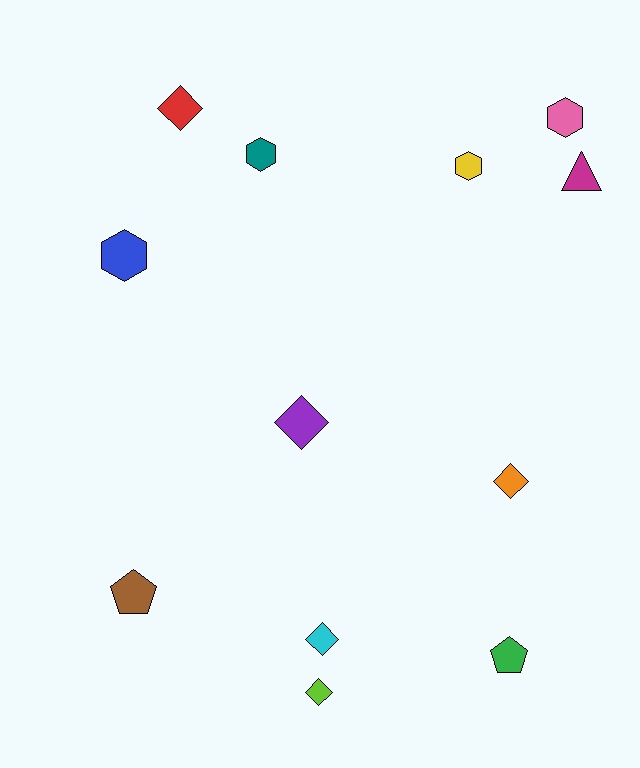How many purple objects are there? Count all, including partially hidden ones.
There is 1 purple object.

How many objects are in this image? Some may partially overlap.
There are 12 objects.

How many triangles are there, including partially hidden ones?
There is 1 triangle.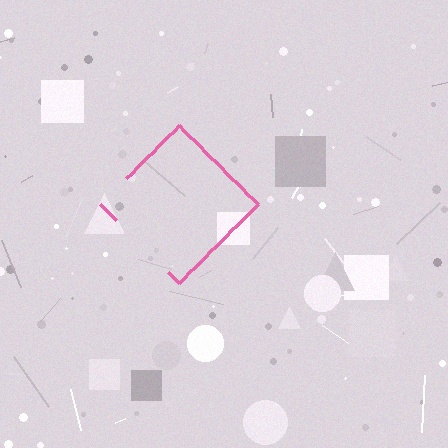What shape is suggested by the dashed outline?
The dashed outline suggests a diamond.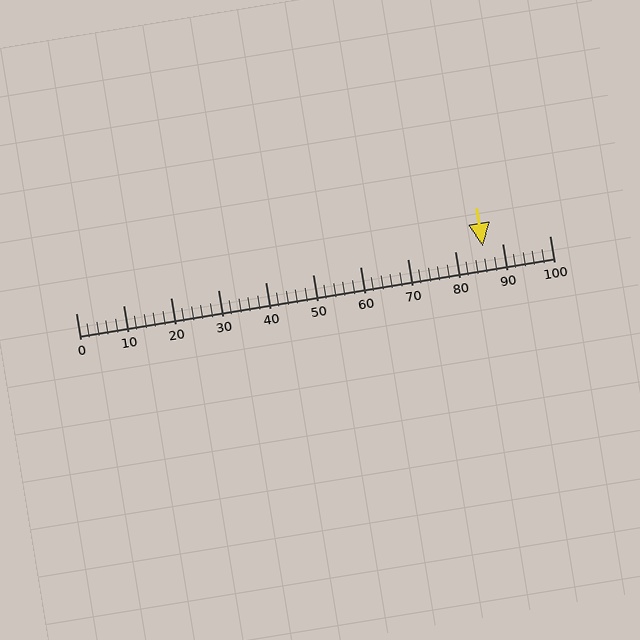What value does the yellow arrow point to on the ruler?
The yellow arrow points to approximately 86.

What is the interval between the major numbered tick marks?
The major tick marks are spaced 10 units apart.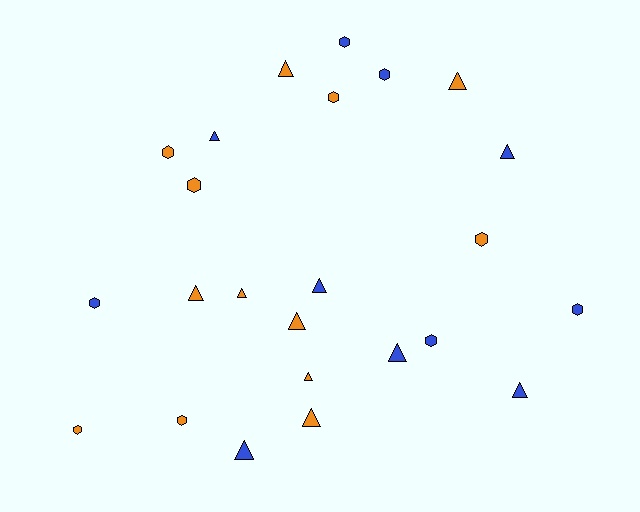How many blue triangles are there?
There are 6 blue triangles.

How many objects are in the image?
There are 24 objects.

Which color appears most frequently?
Orange, with 13 objects.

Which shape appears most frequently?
Triangle, with 13 objects.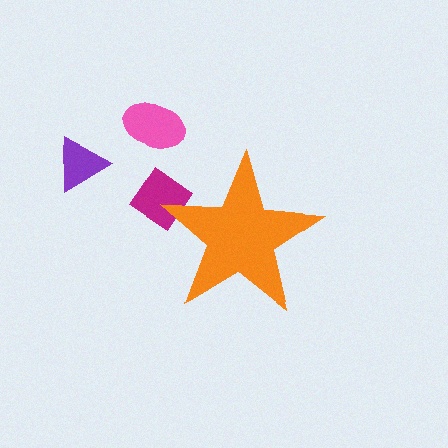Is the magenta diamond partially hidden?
Yes, the magenta diamond is partially hidden behind the orange star.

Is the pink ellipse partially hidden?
No, the pink ellipse is fully visible.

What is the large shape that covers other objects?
An orange star.